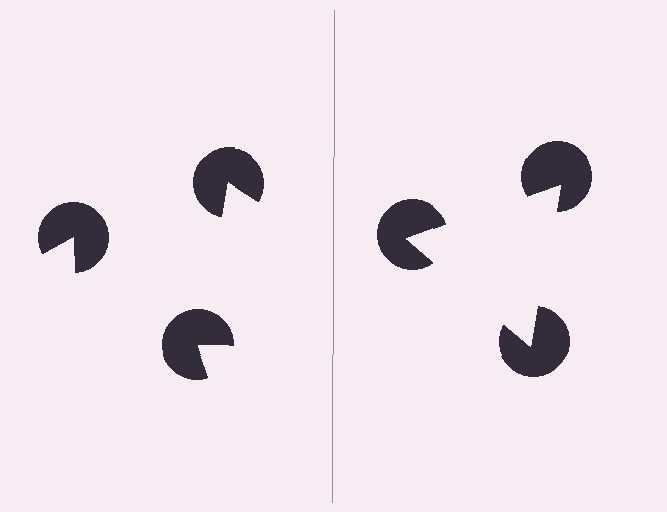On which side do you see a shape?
An illusory triangle appears on the right side. On the left side the wedge cuts are rotated, so no coherent shape forms.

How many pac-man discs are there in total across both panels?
6 — 3 on each side.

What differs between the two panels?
The pac-man discs are positioned identically on both sides; only the wedge orientations differ. On the right they align to a triangle; on the left they are misaligned.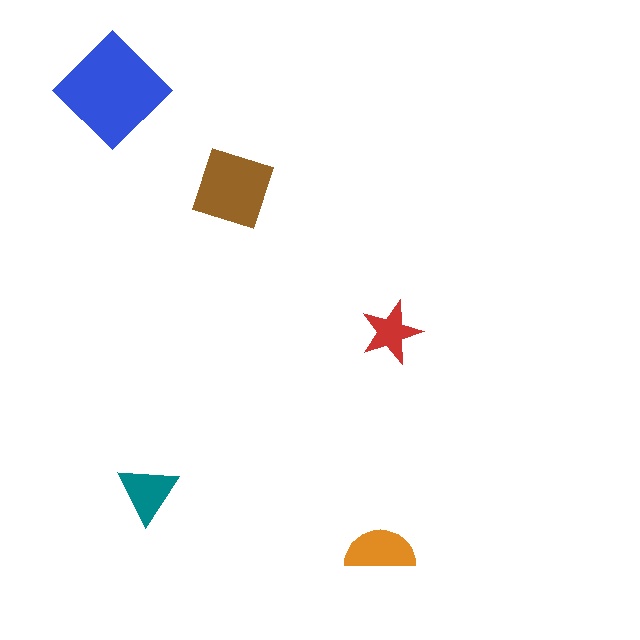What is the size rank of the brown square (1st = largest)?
2nd.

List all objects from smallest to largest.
The red star, the teal triangle, the orange semicircle, the brown square, the blue diamond.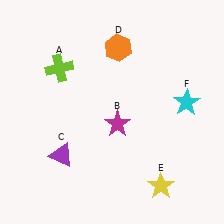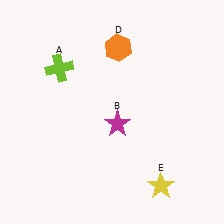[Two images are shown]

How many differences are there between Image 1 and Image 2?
There are 2 differences between the two images.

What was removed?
The purple triangle (C), the cyan star (F) were removed in Image 2.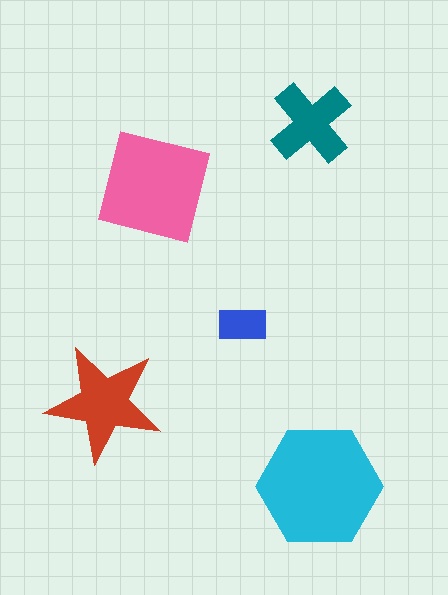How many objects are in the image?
There are 5 objects in the image.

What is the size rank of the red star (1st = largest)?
3rd.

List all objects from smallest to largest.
The blue rectangle, the teal cross, the red star, the pink square, the cyan hexagon.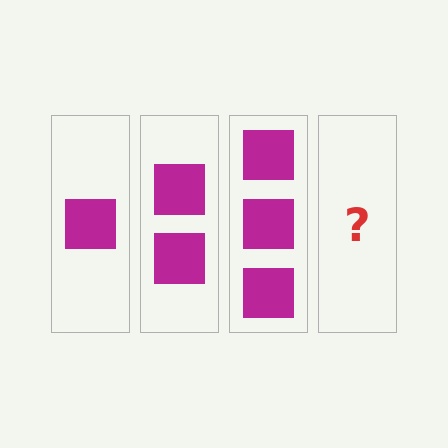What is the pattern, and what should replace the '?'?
The pattern is that each step adds one more square. The '?' should be 4 squares.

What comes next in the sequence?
The next element should be 4 squares.